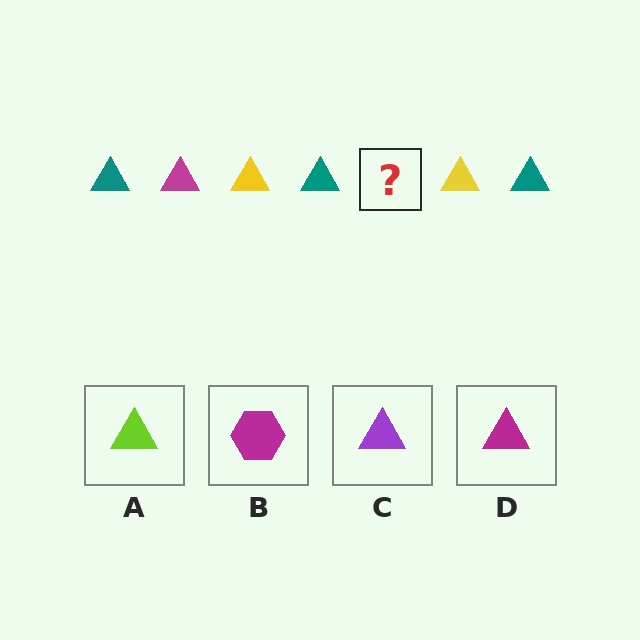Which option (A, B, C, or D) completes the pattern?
D.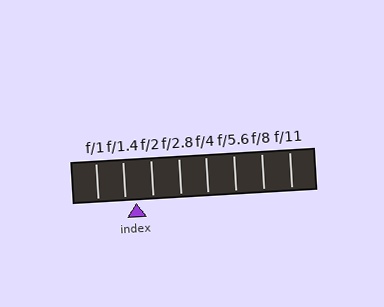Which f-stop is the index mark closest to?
The index mark is closest to f/1.4.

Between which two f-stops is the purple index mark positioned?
The index mark is between f/1.4 and f/2.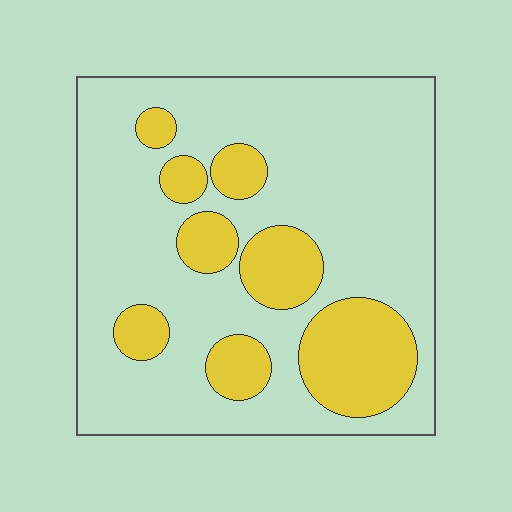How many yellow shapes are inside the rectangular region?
8.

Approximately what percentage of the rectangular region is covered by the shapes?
Approximately 25%.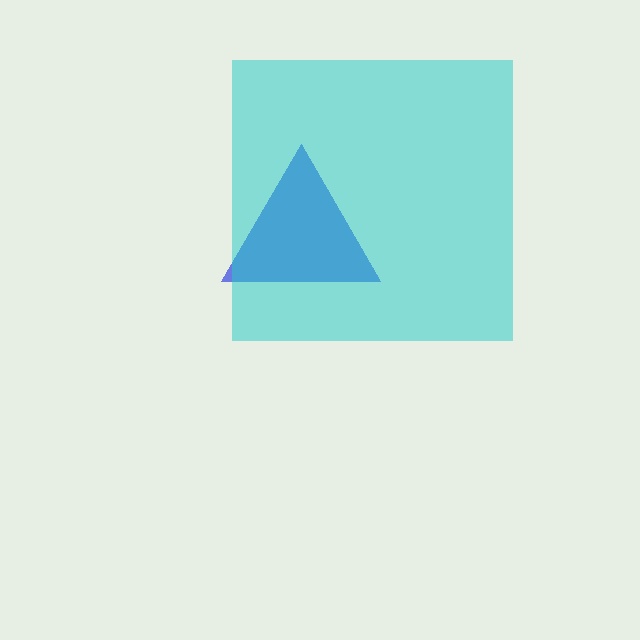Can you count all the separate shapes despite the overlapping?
Yes, there are 2 separate shapes.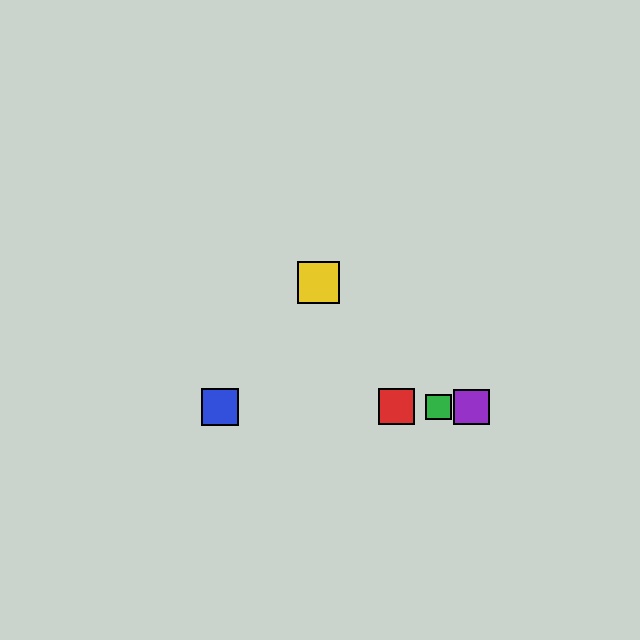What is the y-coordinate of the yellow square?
The yellow square is at y≈282.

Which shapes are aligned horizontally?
The red square, the blue square, the green square, the purple square are aligned horizontally.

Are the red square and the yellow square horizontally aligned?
No, the red square is at y≈407 and the yellow square is at y≈282.